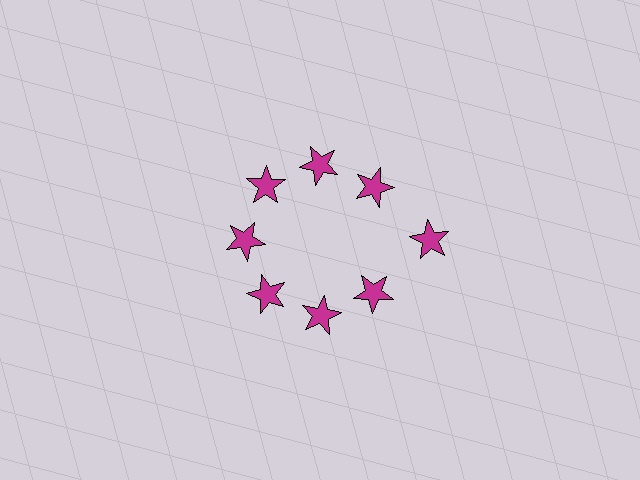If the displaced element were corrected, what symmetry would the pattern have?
It would have 8-fold rotational symmetry — the pattern would map onto itself every 45 degrees.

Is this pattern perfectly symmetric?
No. The 8 magenta stars are arranged in a ring, but one element near the 3 o'clock position is pushed outward from the center, breaking the 8-fold rotational symmetry.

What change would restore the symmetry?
The symmetry would be restored by moving it inward, back onto the ring so that all 8 stars sit at equal angles and equal distance from the center.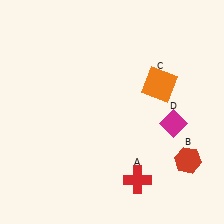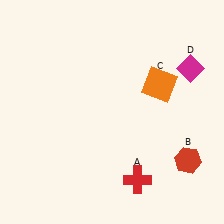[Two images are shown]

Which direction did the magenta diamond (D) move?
The magenta diamond (D) moved up.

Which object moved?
The magenta diamond (D) moved up.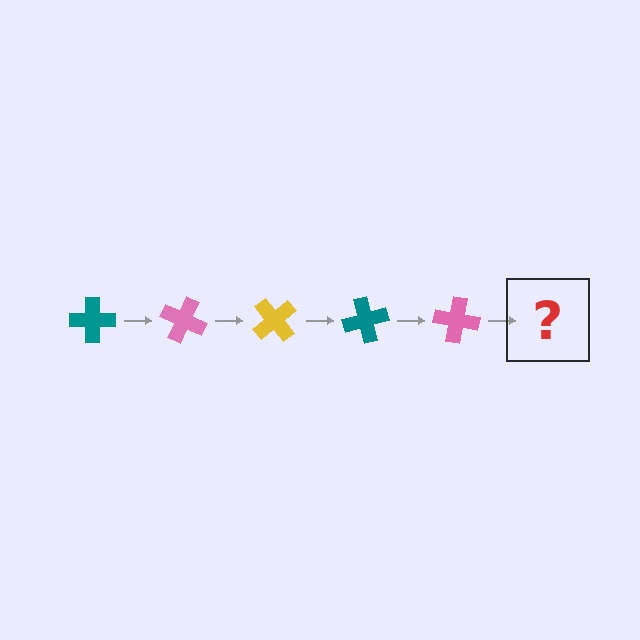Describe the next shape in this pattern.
It should be a yellow cross, rotated 125 degrees from the start.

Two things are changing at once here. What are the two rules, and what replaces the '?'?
The two rules are that it rotates 25 degrees each step and the color cycles through teal, pink, and yellow. The '?' should be a yellow cross, rotated 125 degrees from the start.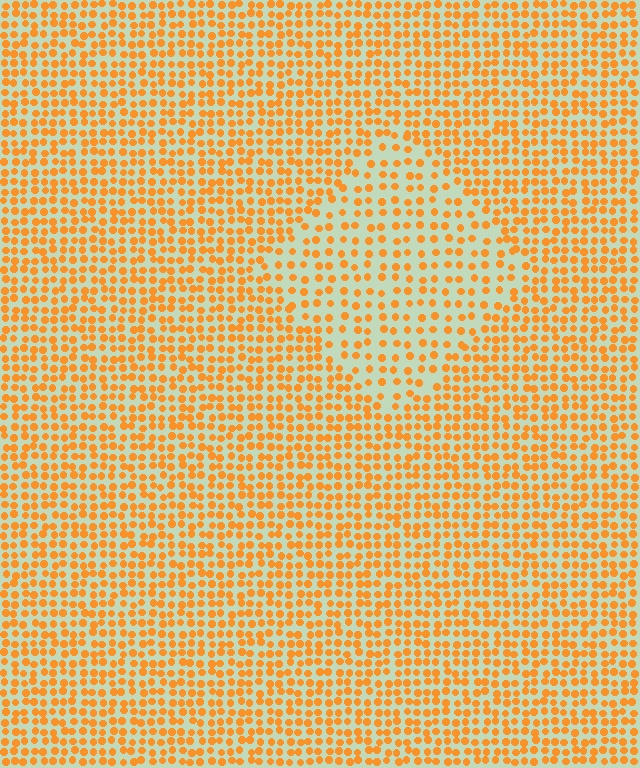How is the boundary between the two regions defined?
The boundary is defined by a change in element density (approximately 1.7x ratio). All elements are the same color, size, and shape.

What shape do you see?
I see a diamond.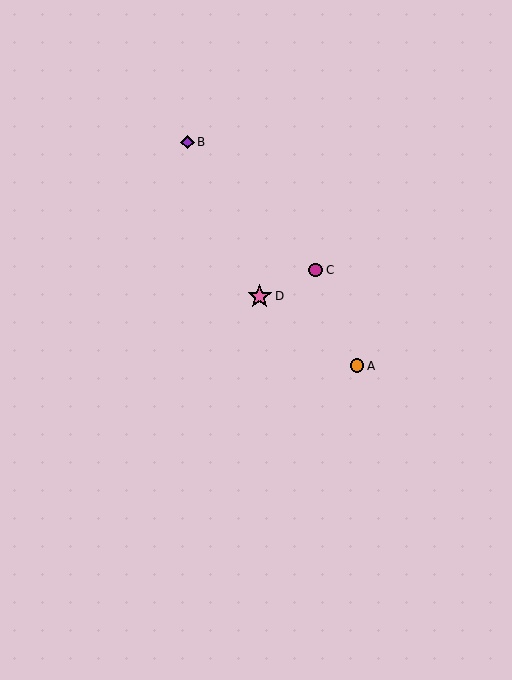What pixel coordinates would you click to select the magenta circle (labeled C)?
Click at (316, 270) to select the magenta circle C.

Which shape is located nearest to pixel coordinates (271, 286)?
The pink star (labeled D) at (260, 296) is nearest to that location.